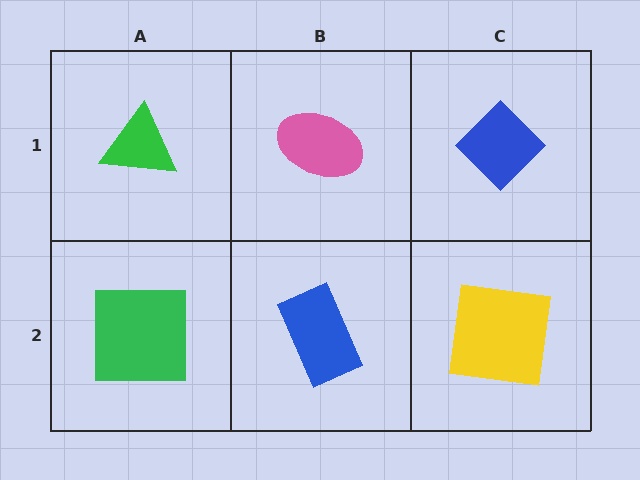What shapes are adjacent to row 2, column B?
A pink ellipse (row 1, column B), a green square (row 2, column A), a yellow square (row 2, column C).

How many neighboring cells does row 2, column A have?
2.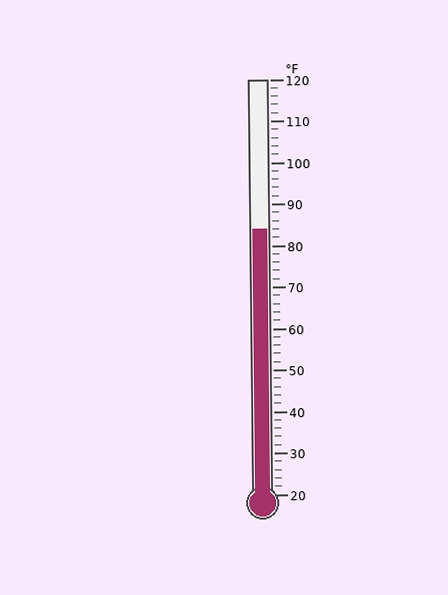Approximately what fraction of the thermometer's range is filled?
The thermometer is filled to approximately 65% of its range.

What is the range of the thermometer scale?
The thermometer scale ranges from 20°F to 120°F.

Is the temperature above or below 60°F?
The temperature is above 60°F.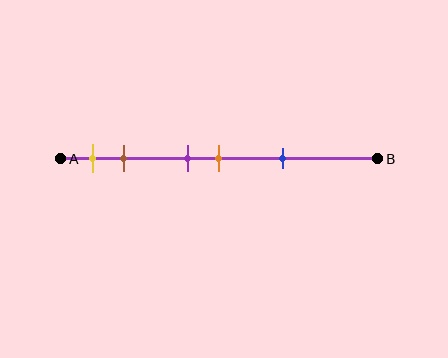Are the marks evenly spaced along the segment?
No, the marks are not evenly spaced.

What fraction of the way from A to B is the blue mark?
The blue mark is approximately 70% (0.7) of the way from A to B.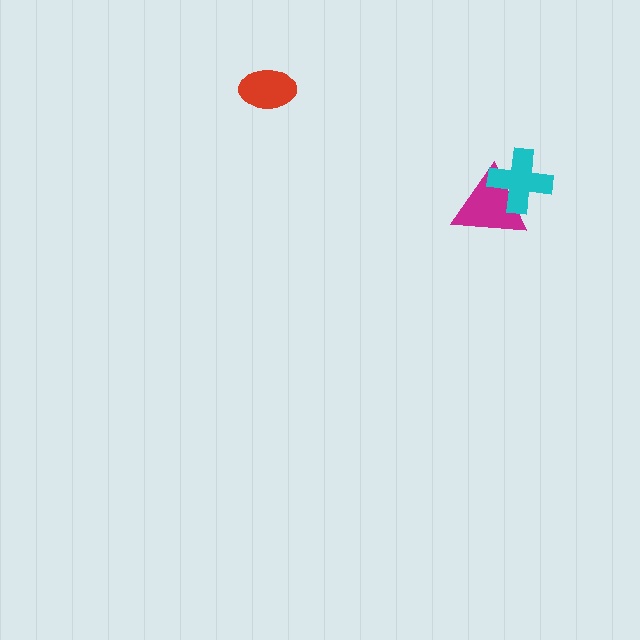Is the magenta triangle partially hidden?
Yes, it is partially covered by another shape.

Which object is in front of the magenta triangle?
The cyan cross is in front of the magenta triangle.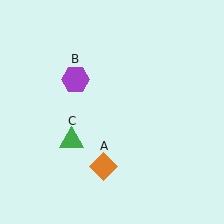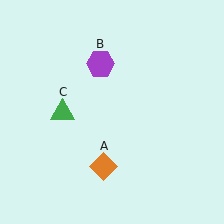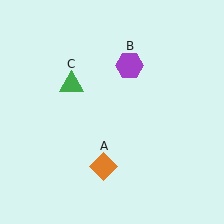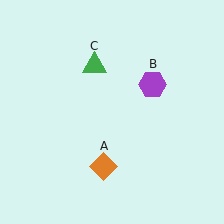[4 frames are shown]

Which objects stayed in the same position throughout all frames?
Orange diamond (object A) remained stationary.